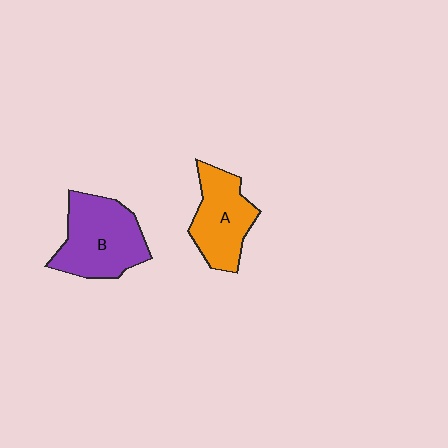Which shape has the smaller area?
Shape A (orange).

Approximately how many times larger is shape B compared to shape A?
Approximately 1.2 times.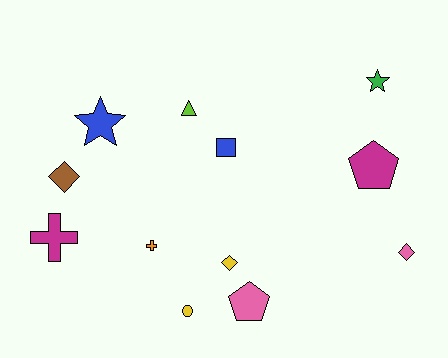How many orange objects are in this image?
There is 1 orange object.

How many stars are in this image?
There are 2 stars.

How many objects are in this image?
There are 12 objects.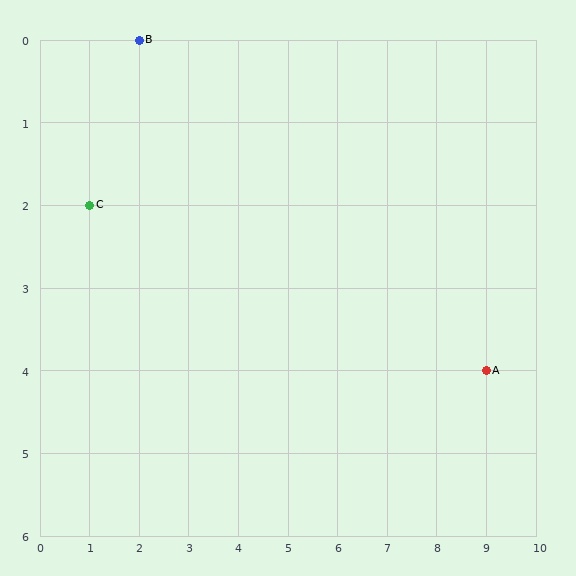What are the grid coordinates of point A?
Point A is at grid coordinates (9, 4).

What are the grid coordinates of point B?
Point B is at grid coordinates (2, 0).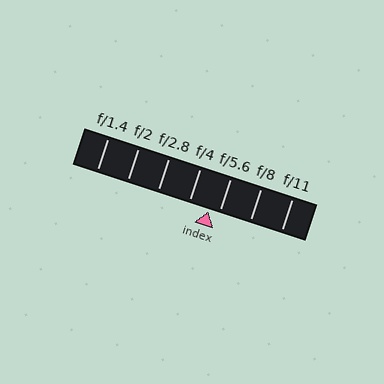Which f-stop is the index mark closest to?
The index mark is closest to f/5.6.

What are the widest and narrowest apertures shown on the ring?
The widest aperture shown is f/1.4 and the narrowest is f/11.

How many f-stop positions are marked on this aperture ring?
There are 7 f-stop positions marked.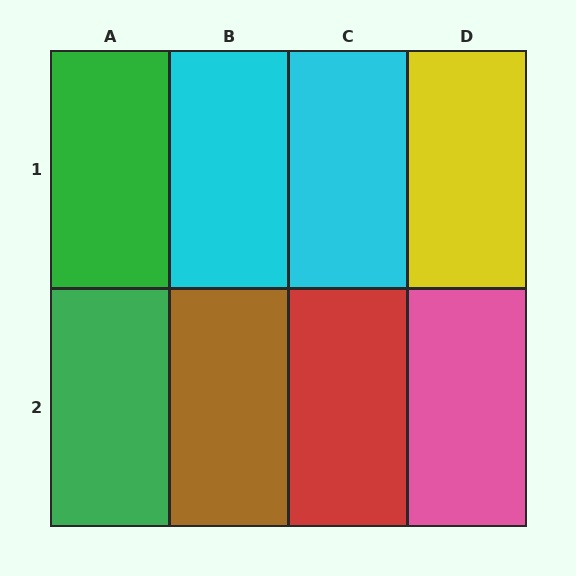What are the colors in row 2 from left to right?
Green, brown, red, pink.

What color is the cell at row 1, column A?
Green.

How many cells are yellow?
1 cell is yellow.